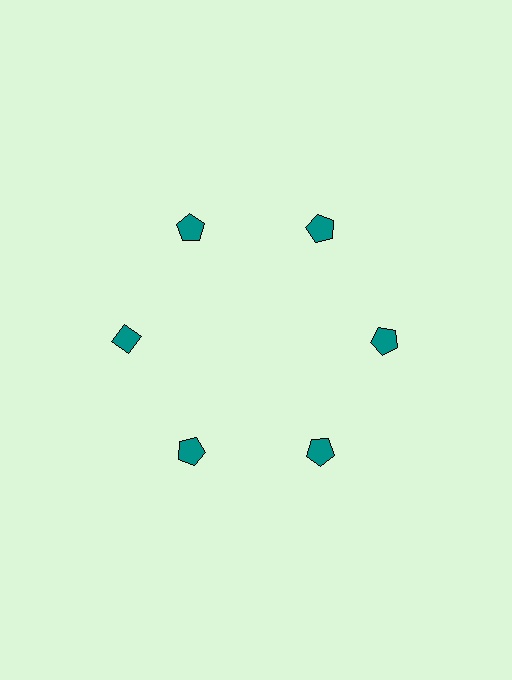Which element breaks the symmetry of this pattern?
The teal diamond at roughly the 9 o'clock position breaks the symmetry. All other shapes are teal pentagons.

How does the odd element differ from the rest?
It has a different shape: diamond instead of pentagon.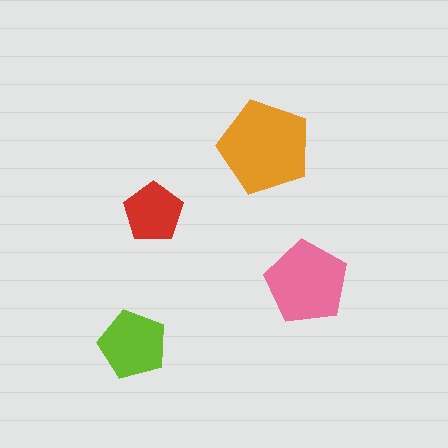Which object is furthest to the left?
The lime pentagon is leftmost.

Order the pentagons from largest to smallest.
the orange one, the pink one, the lime one, the red one.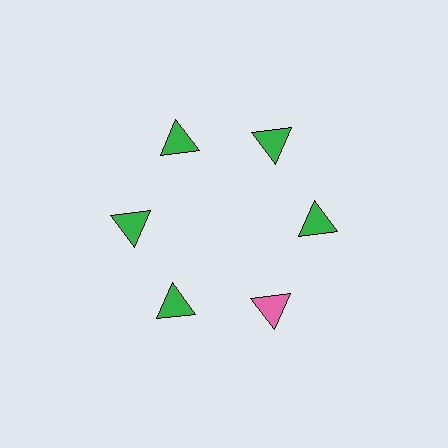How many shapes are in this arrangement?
There are 6 shapes arranged in a ring pattern.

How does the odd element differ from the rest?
It has a different color: pink instead of green.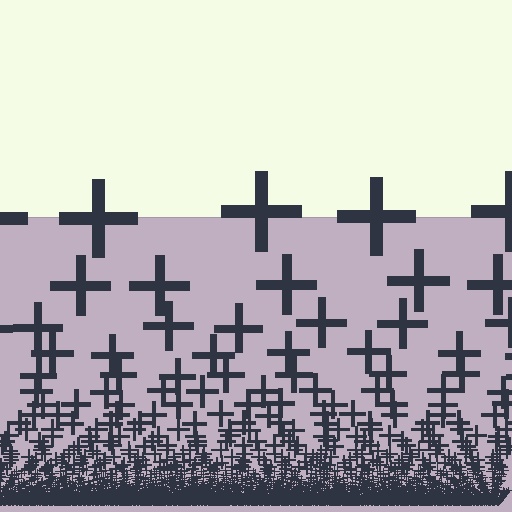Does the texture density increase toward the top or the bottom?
Density increases toward the bottom.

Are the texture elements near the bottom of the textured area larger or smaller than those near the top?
Smaller. The gradient is inverted — elements near the bottom are smaller and denser.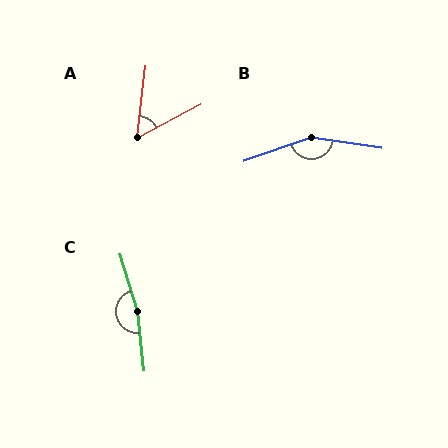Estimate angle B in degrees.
Approximately 152 degrees.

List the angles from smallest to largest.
A (55°), B (152°), C (170°).